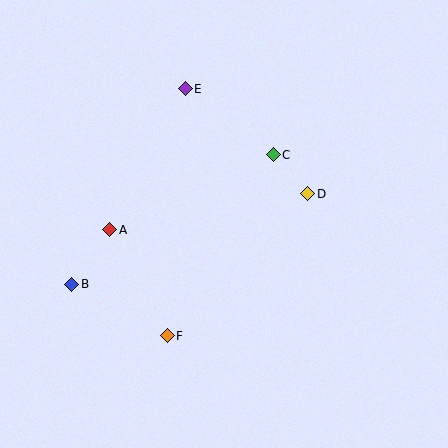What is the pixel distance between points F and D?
The distance between F and D is 200 pixels.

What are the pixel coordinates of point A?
Point A is at (110, 230).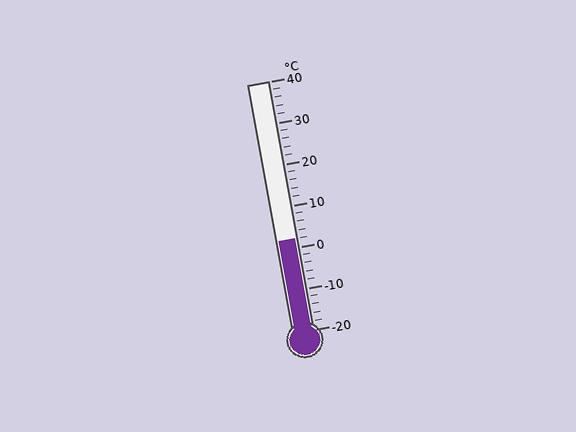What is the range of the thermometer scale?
The thermometer scale ranges from -20°C to 40°C.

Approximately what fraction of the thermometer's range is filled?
The thermometer is filled to approximately 35% of its range.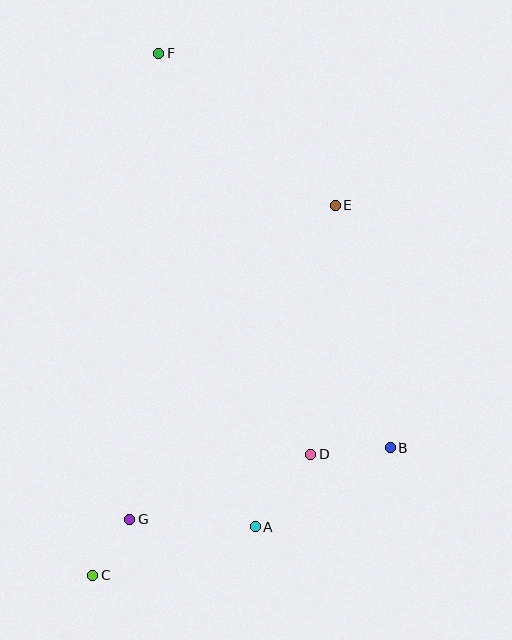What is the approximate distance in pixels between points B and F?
The distance between B and F is approximately 457 pixels.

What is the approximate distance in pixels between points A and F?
The distance between A and F is approximately 483 pixels.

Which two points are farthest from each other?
Points C and F are farthest from each other.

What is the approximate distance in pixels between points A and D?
The distance between A and D is approximately 91 pixels.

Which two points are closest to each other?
Points C and G are closest to each other.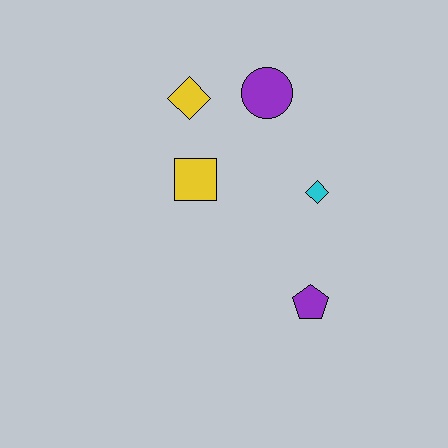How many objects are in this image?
There are 5 objects.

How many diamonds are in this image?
There are 2 diamonds.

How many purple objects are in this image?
There are 2 purple objects.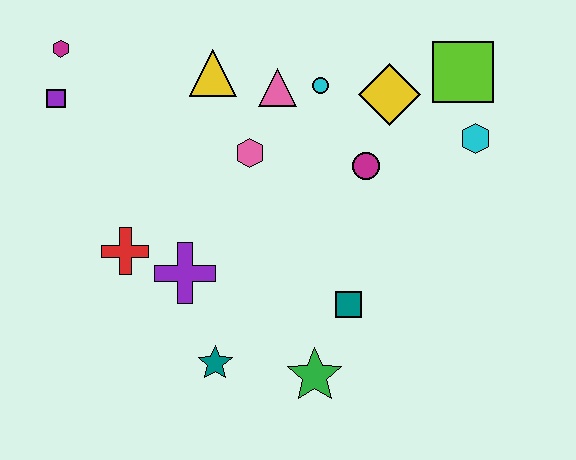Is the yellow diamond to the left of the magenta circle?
No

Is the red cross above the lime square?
No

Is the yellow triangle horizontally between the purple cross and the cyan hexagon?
Yes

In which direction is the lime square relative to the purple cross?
The lime square is to the right of the purple cross.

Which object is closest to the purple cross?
The red cross is closest to the purple cross.